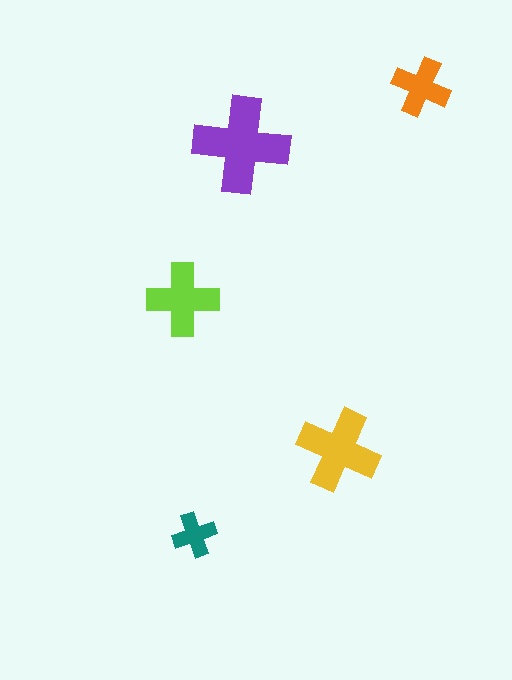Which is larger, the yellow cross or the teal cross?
The yellow one.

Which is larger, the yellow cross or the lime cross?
The yellow one.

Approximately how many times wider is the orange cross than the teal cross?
About 1.5 times wider.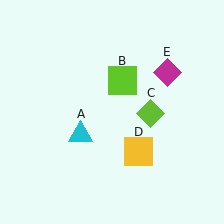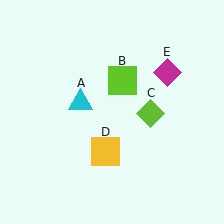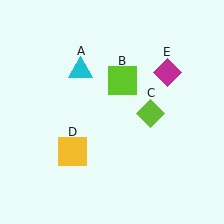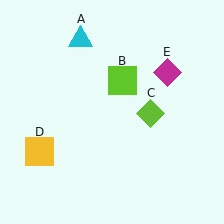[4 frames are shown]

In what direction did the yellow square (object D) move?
The yellow square (object D) moved left.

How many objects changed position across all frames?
2 objects changed position: cyan triangle (object A), yellow square (object D).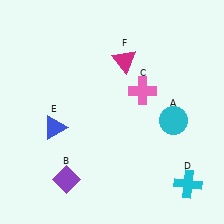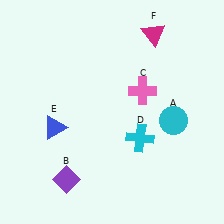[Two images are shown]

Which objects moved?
The objects that moved are: the cyan cross (D), the magenta triangle (F).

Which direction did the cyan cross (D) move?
The cyan cross (D) moved left.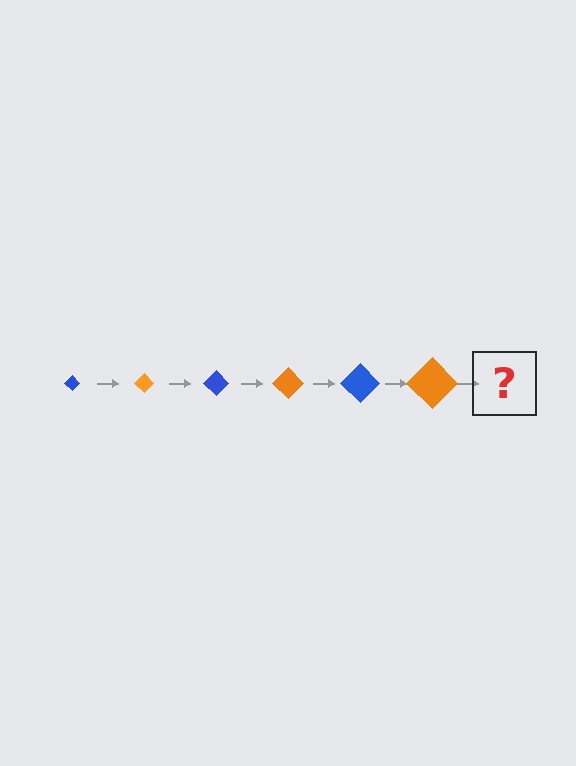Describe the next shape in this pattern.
It should be a blue diamond, larger than the previous one.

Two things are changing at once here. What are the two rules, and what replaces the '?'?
The two rules are that the diamond grows larger each step and the color cycles through blue and orange. The '?' should be a blue diamond, larger than the previous one.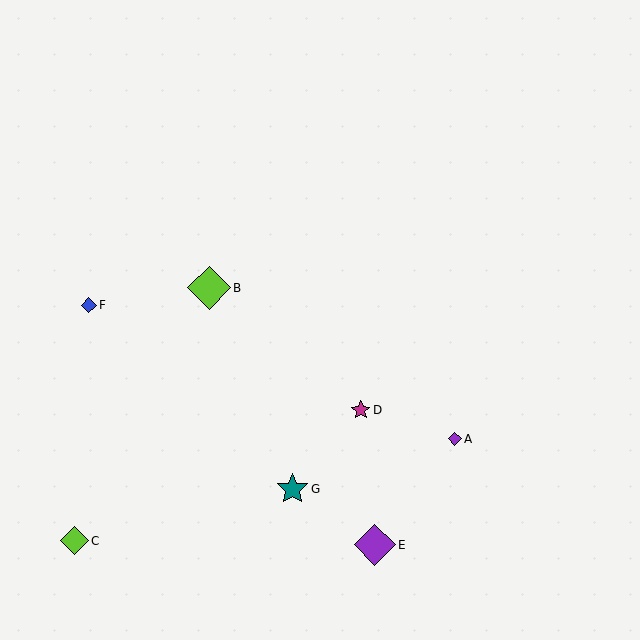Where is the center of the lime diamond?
The center of the lime diamond is at (209, 288).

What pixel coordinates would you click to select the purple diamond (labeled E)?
Click at (375, 545) to select the purple diamond E.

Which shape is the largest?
The lime diamond (labeled B) is the largest.